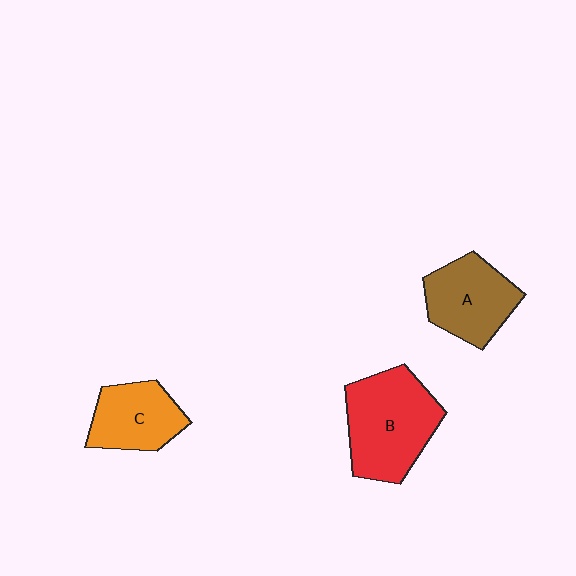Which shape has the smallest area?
Shape C (orange).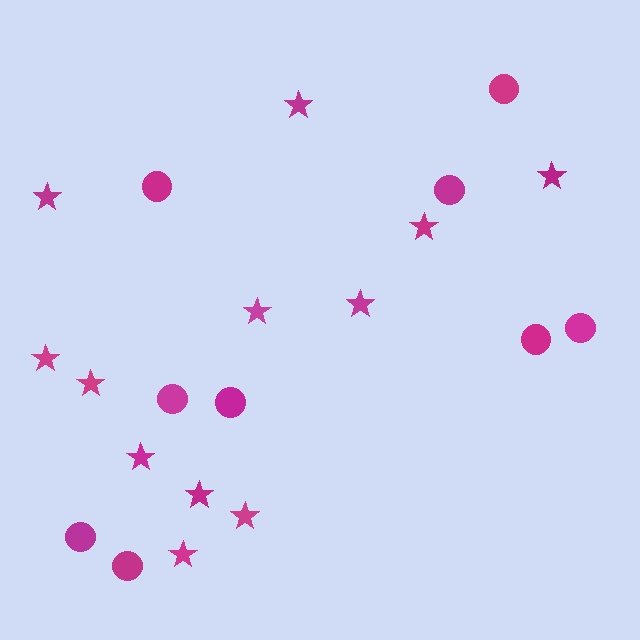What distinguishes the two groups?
There are 2 groups: one group of circles (9) and one group of stars (12).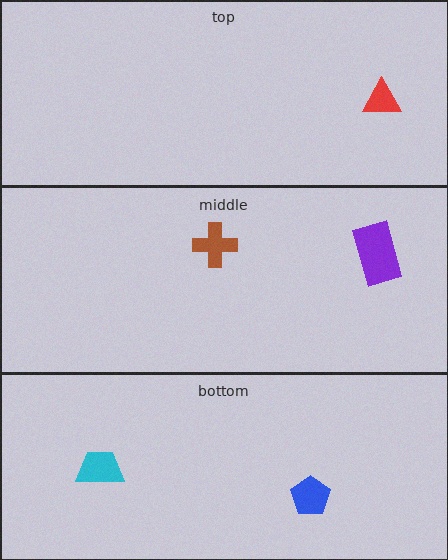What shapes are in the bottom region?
The cyan trapezoid, the blue pentagon.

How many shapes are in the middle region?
2.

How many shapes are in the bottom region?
2.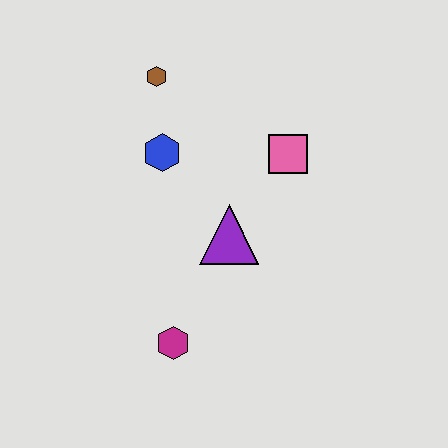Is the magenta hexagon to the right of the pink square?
No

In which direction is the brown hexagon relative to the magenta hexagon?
The brown hexagon is above the magenta hexagon.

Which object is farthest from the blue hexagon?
The magenta hexagon is farthest from the blue hexagon.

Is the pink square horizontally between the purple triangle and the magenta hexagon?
No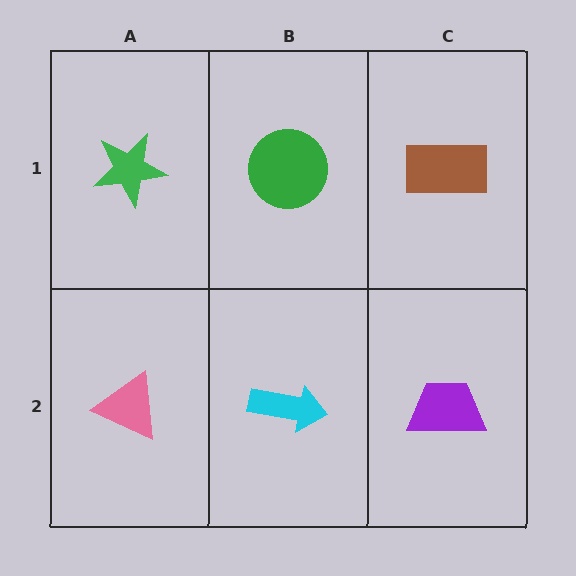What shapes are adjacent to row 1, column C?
A purple trapezoid (row 2, column C), a green circle (row 1, column B).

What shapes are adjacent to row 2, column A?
A green star (row 1, column A), a cyan arrow (row 2, column B).